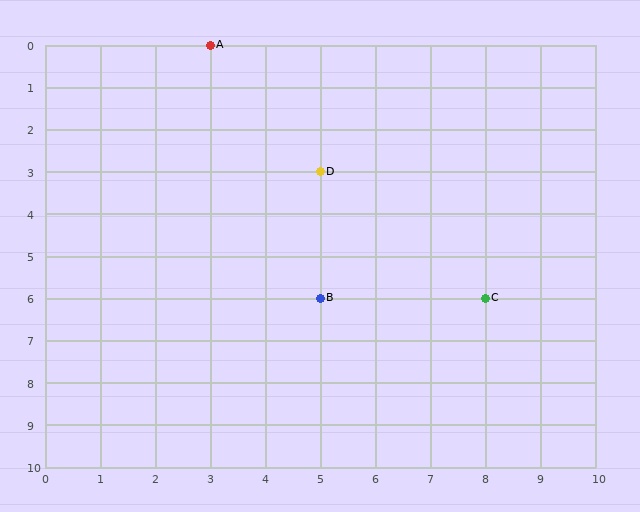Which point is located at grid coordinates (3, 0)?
Point A is at (3, 0).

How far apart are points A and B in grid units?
Points A and B are 2 columns and 6 rows apart (about 6.3 grid units diagonally).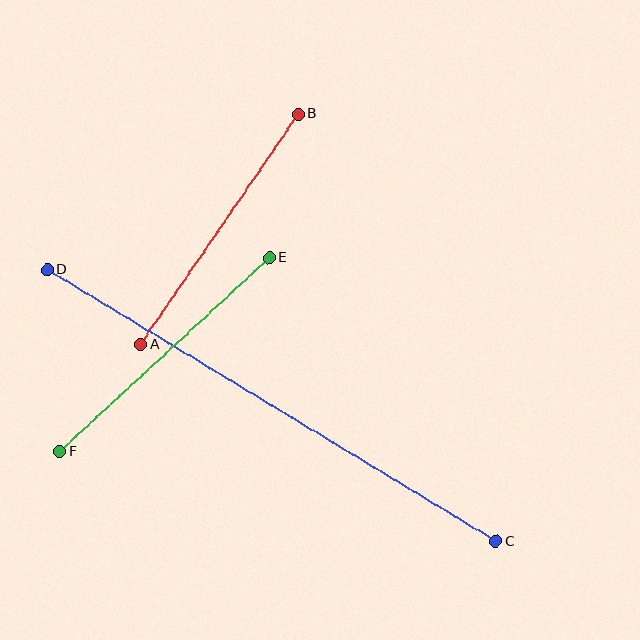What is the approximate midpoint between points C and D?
The midpoint is at approximately (272, 405) pixels.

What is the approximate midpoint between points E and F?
The midpoint is at approximately (165, 355) pixels.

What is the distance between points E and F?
The distance is approximately 285 pixels.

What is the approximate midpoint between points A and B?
The midpoint is at approximately (219, 229) pixels.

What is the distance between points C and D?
The distance is approximately 524 pixels.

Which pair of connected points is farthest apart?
Points C and D are farthest apart.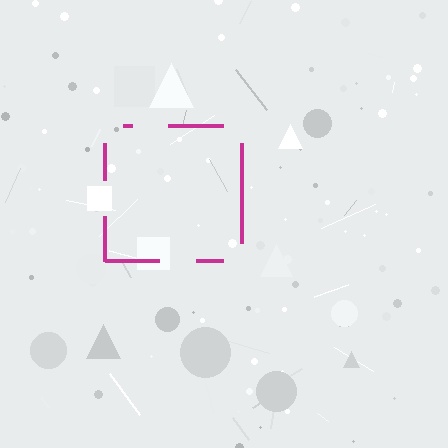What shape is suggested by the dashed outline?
The dashed outline suggests a square.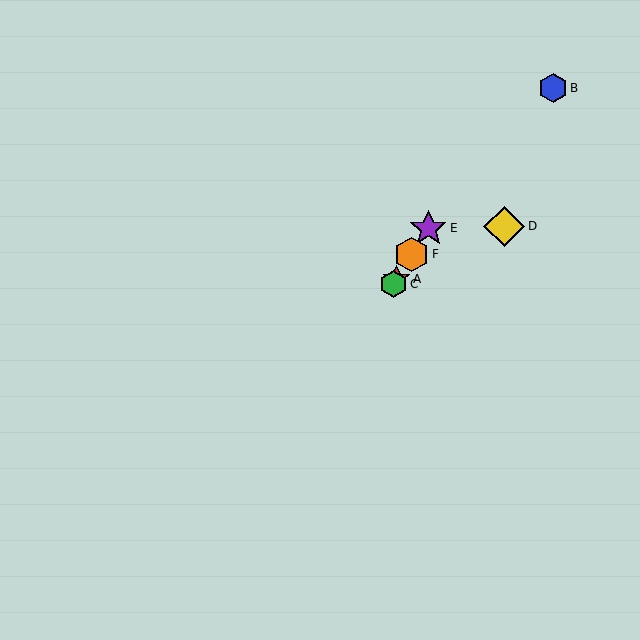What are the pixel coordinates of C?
Object C is at (393, 284).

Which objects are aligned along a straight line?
Objects A, C, E, F are aligned along a straight line.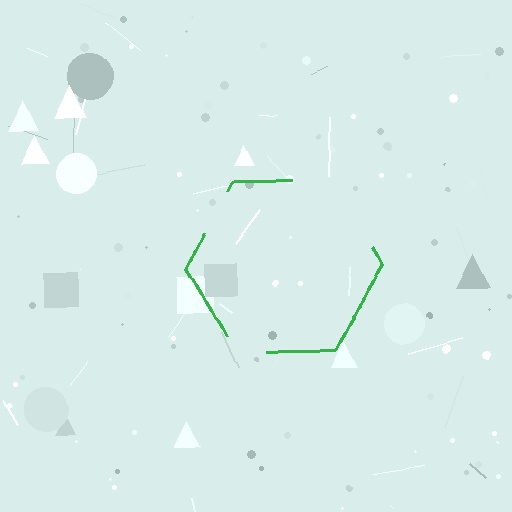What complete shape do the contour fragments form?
The contour fragments form a hexagon.